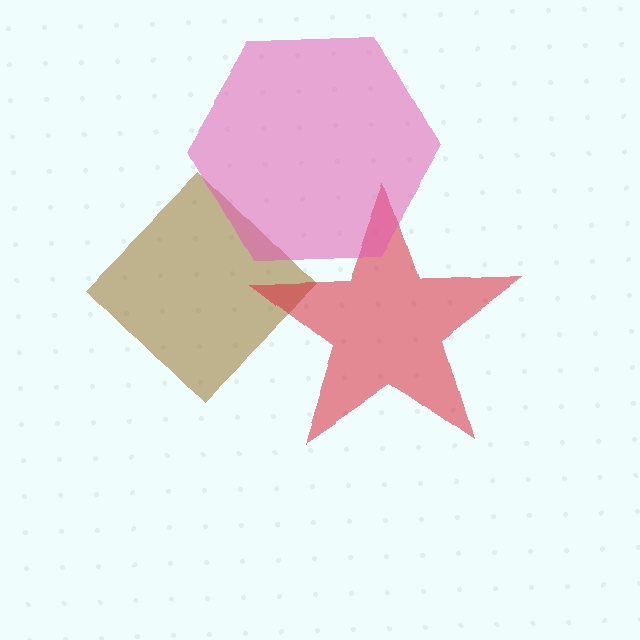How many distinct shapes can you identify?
There are 3 distinct shapes: a brown diamond, a red star, a pink hexagon.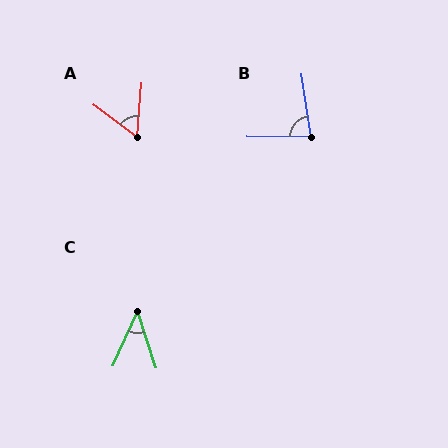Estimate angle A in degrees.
Approximately 58 degrees.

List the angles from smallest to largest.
C (42°), A (58°), B (80°).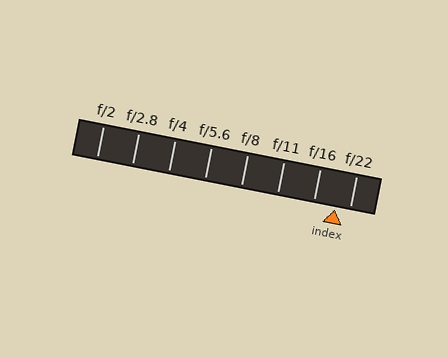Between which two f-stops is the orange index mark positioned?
The index mark is between f/16 and f/22.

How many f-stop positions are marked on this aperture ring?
There are 8 f-stop positions marked.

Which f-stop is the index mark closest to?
The index mark is closest to f/22.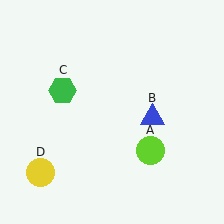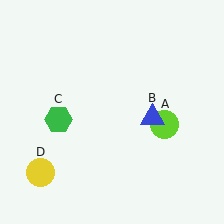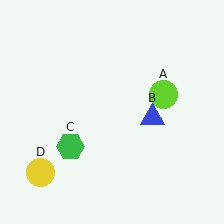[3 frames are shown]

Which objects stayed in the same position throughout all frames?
Blue triangle (object B) and yellow circle (object D) remained stationary.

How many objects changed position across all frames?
2 objects changed position: lime circle (object A), green hexagon (object C).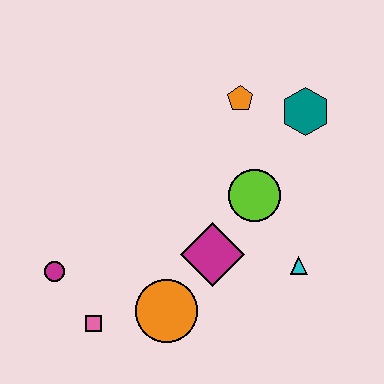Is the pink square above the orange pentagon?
No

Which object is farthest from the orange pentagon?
The pink square is farthest from the orange pentagon.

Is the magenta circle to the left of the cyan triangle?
Yes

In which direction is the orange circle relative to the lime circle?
The orange circle is below the lime circle.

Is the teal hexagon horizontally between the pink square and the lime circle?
No